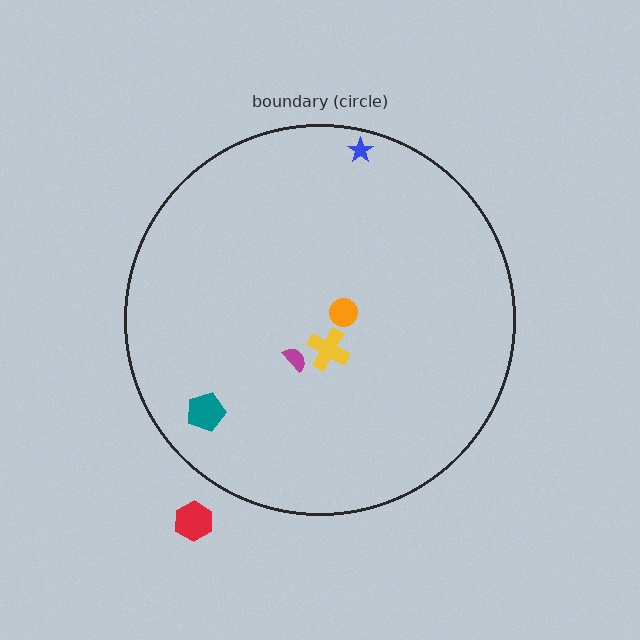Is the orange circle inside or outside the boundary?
Inside.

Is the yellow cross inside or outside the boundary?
Inside.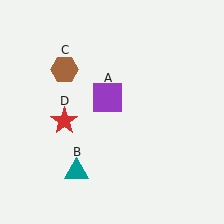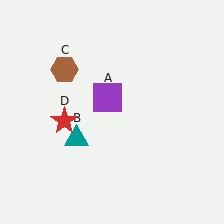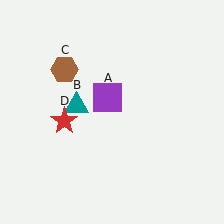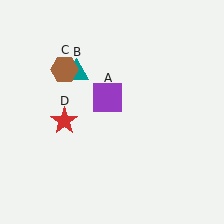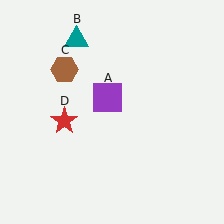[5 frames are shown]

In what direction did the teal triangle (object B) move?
The teal triangle (object B) moved up.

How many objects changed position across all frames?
1 object changed position: teal triangle (object B).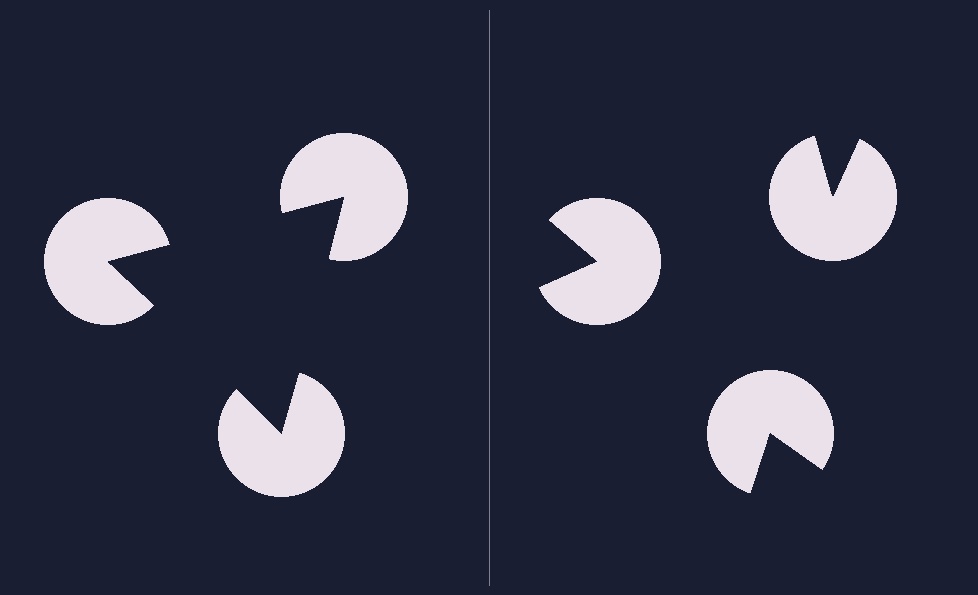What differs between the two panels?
The pac-man discs are positioned identically on both sides; only the wedge orientations differ. On the left they align to a triangle; on the right they are misaligned.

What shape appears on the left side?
An illusory triangle.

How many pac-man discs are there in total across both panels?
6 — 3 on each side.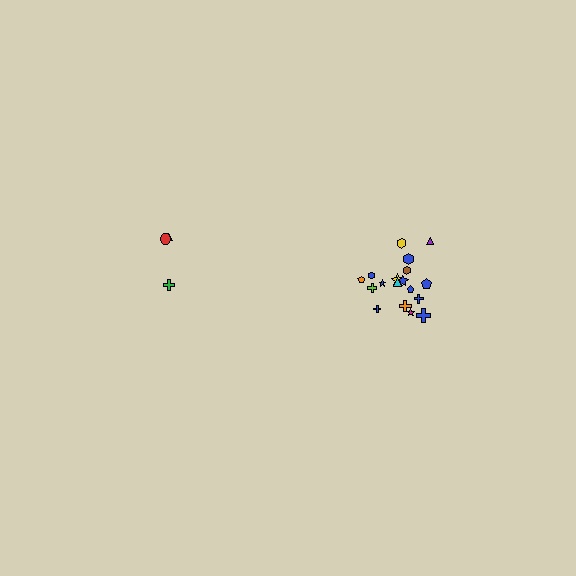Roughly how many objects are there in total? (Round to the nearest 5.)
Roughly 20 objects in total.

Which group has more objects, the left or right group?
The right group.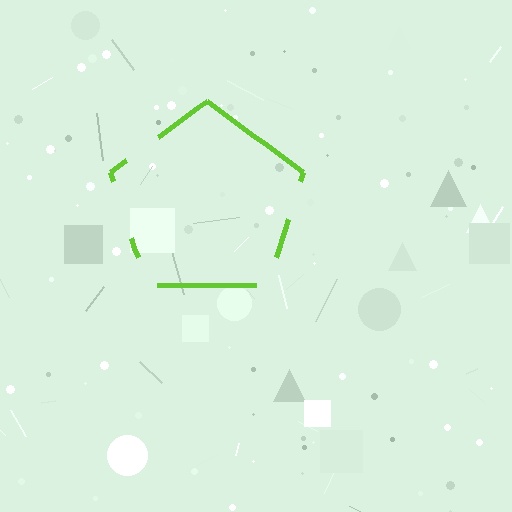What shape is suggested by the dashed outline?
The dashed outline suggests a pentagon.